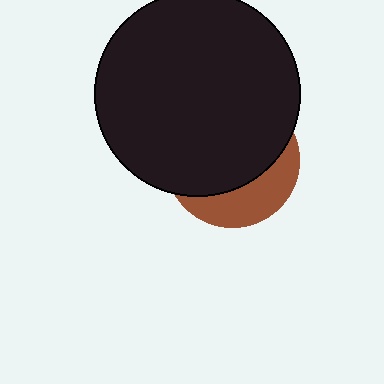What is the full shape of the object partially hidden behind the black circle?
The partially hidden object is a brown circle.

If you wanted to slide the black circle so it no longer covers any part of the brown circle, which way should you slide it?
Slide it up — that is the most direct way to separate the two shapes.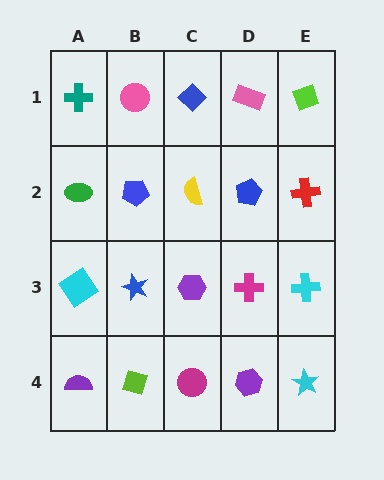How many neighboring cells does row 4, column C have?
3.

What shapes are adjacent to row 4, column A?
A cyan diamond (row 3, column A), a lime diamond (row 4, column B).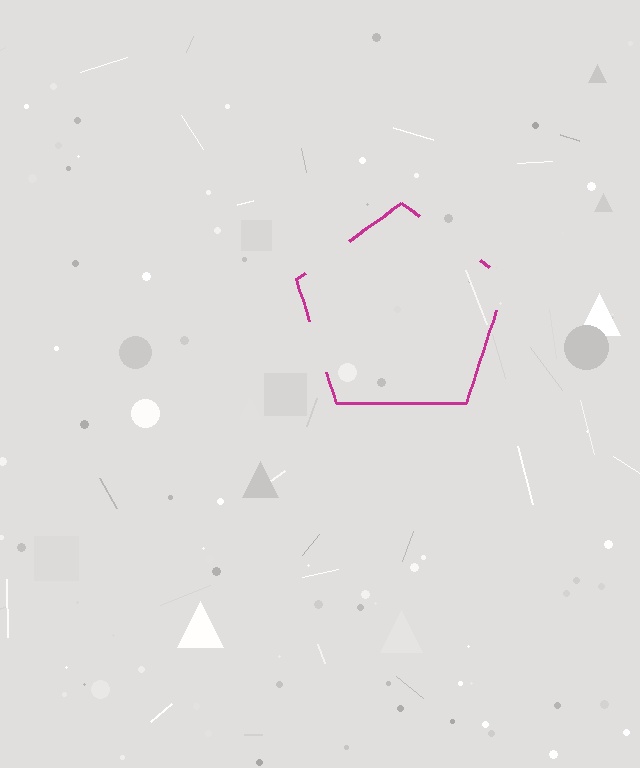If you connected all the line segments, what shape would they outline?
They would outline a pentagon.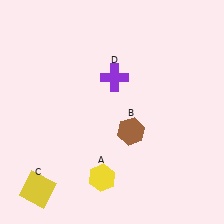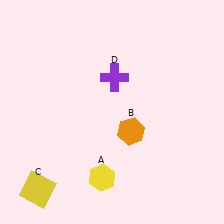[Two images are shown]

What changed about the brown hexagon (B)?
In Image 1, B is brown. In Image 2, it changed to orange.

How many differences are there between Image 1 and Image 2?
There is 1 difference between the two images.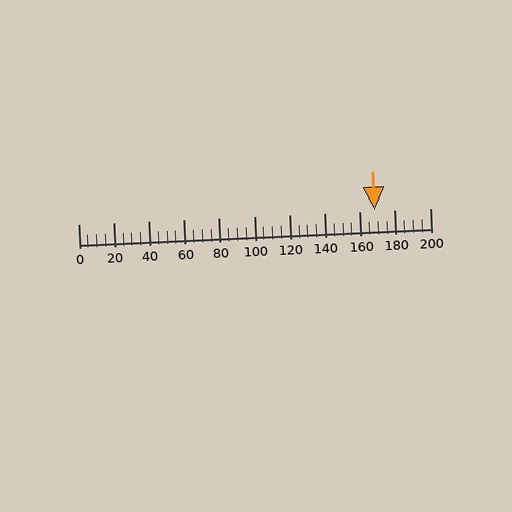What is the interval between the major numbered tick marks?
The major tick marks are spaced 20 units apart.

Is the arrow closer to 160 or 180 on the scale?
The arrow is closer to 160.